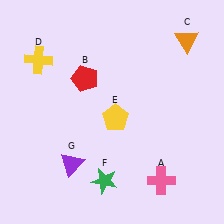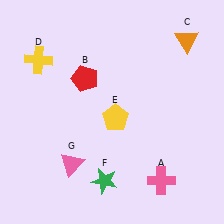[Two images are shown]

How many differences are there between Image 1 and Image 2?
There is 1 difference between the two images.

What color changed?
The triangle (G) changed from purple in Image 1 to pink in Image 2.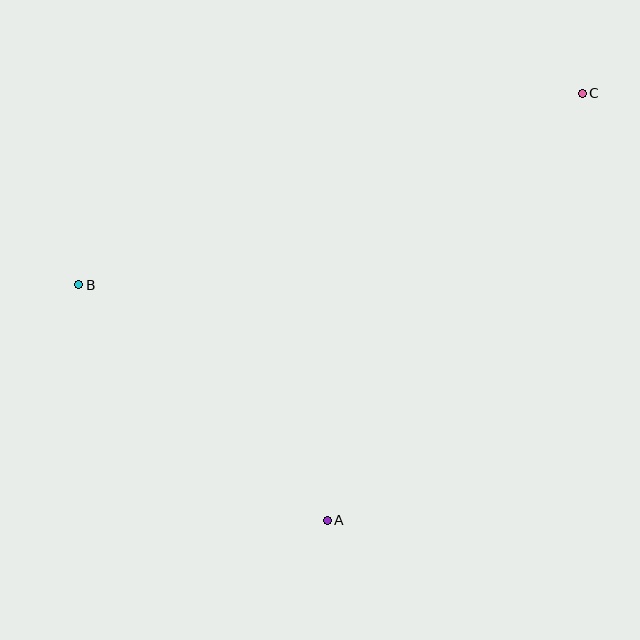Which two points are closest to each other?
Points A and B are closest to each other.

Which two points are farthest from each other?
Points B and C are farthest from each other.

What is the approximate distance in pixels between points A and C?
The distance between A and C is approximately 497 pixels.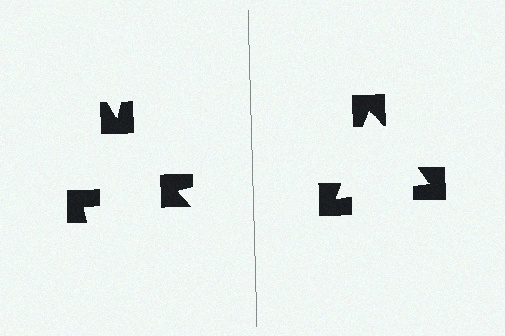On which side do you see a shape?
An illusory triangle appears on the right side. On the left side the wedge cuts are rotated, so no coherent shape forms.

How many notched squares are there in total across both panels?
6 — 3 on each side.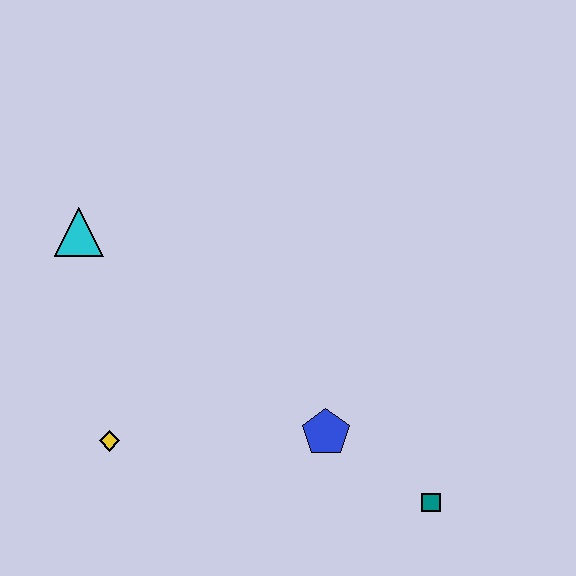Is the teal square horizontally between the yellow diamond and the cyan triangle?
No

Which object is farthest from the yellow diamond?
The teal square is farthest from the yellow diamond.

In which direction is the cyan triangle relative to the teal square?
The cyan triangle is to the left of the teal square.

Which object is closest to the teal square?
The blue pentagon is closest to the teal square.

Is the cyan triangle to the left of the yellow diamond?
Yes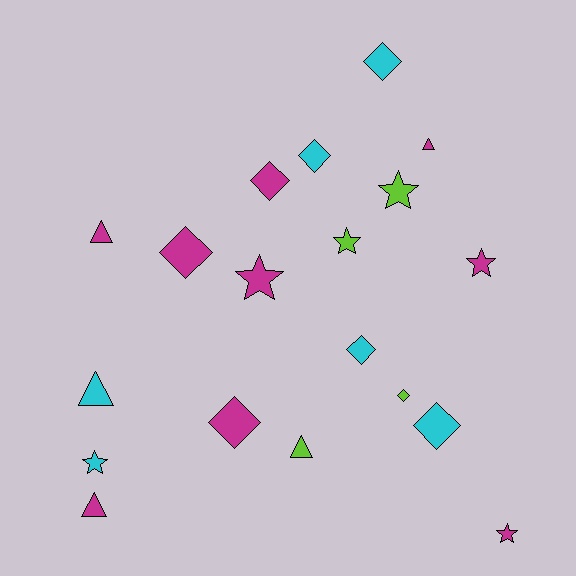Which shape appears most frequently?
Diamond, with 8 objects.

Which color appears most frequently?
Magenta, with 9 objects.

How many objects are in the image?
There are 19 objects.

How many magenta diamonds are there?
There are 3 magenta diamonds.